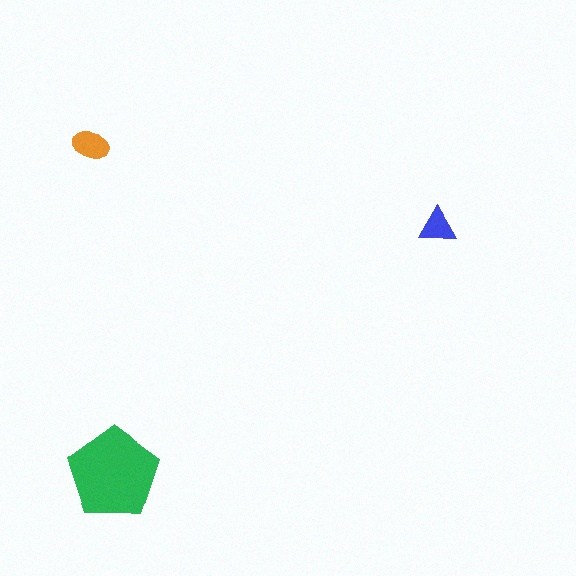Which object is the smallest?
The blue triangle.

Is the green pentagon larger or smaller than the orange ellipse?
Larger.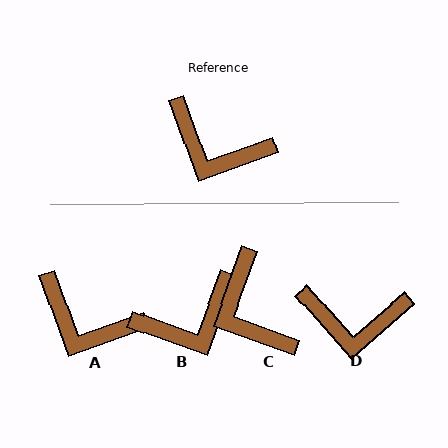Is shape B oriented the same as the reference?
No, it is off by about 50 degrees.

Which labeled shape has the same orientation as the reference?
A.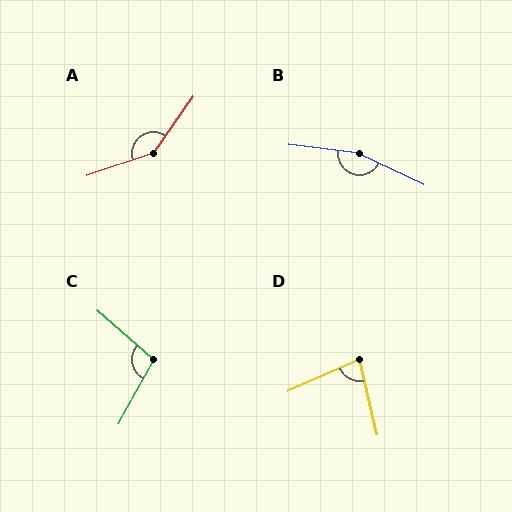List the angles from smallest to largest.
D (79°), C (103°), A (144°), B (161°).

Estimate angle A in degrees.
Approximately 144 degrees.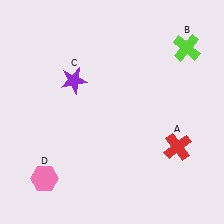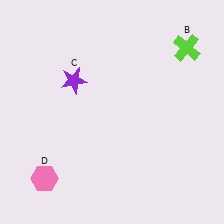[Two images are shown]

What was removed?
The red cross (A) was removed in Image 2.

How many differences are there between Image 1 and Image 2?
There is 1 difference between the two images.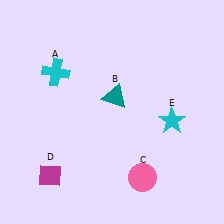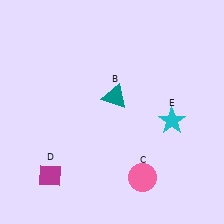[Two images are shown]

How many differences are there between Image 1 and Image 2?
There is 1 difference between the two images.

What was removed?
The cyan cross (A) was removed in Image 2.